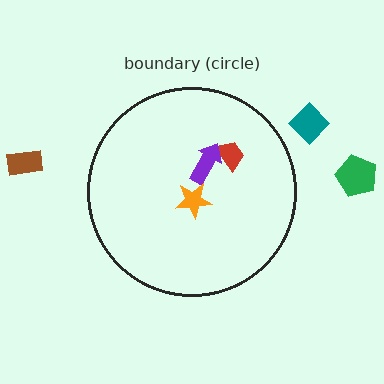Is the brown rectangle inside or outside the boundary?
Outside.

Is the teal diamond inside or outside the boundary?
Outside.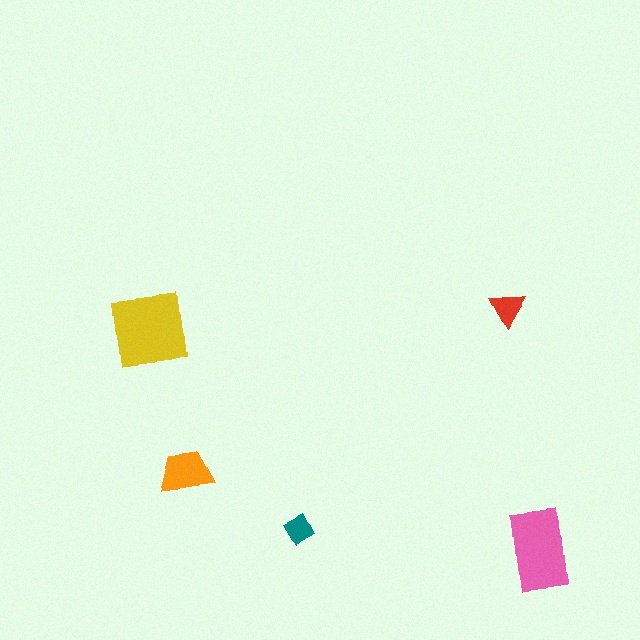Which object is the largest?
The yellow square.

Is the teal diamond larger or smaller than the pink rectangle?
Smaller.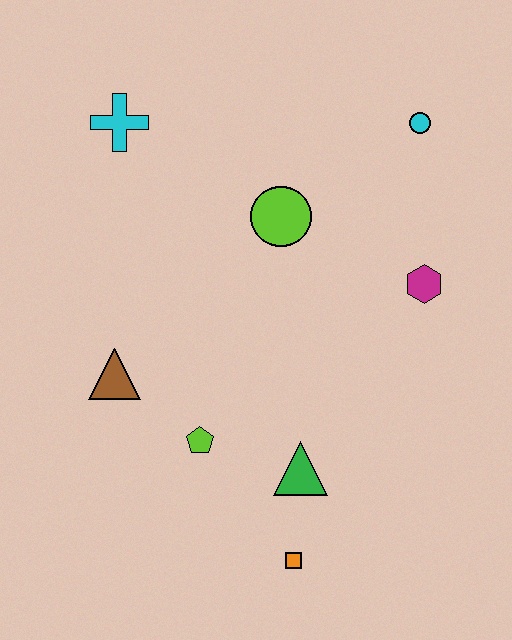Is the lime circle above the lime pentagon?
Yes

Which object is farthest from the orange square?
The cyan cross is farthest from the orange square.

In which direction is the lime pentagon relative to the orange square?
The lime pentagon is above the orange square.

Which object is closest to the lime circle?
The magenta hexagon is closest to the lime circle.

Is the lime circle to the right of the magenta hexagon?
No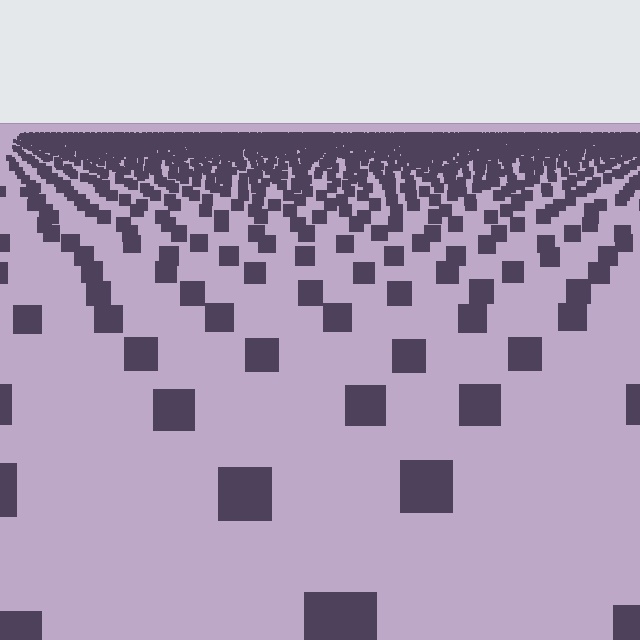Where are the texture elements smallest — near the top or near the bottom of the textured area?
Near the top.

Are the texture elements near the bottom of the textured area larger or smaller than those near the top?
Larger. Near the bottom, elements are closer to the viewer and appear at a bigger on-screen size.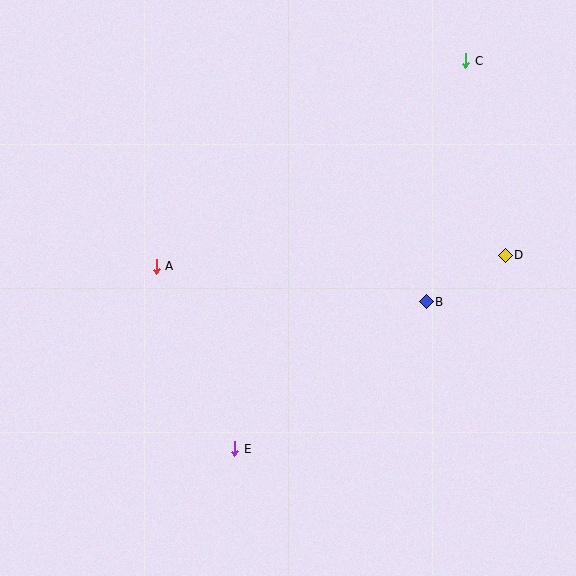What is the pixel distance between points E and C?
The distance between E and C is 451 pixels.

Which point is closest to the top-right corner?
Point C is closest to the top-right corner.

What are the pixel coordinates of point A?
Point A is at (156, 266).